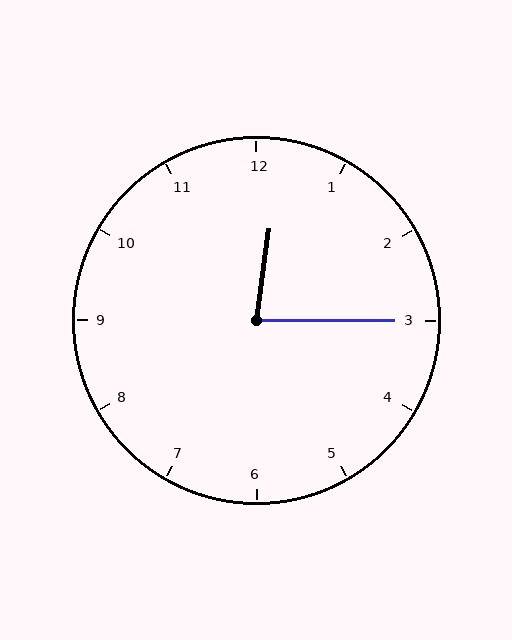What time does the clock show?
12:15.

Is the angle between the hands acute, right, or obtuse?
It is acute.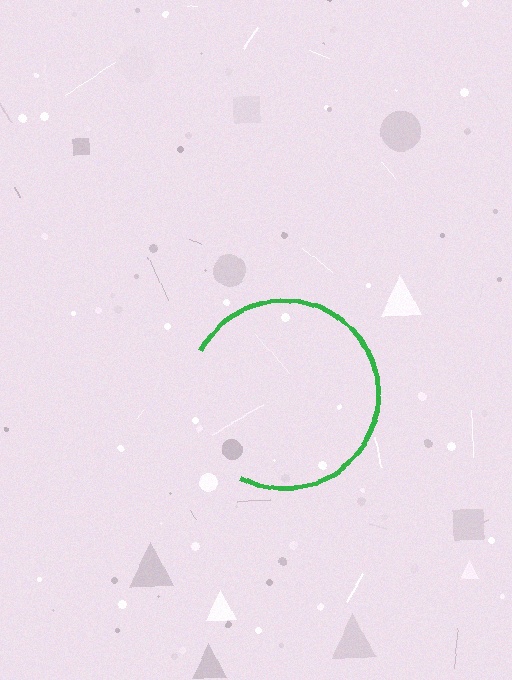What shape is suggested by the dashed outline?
The dashed outline suggests a circle.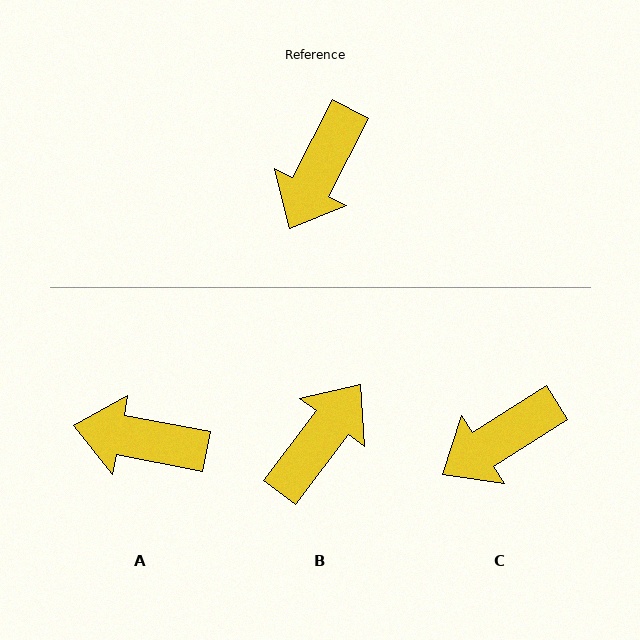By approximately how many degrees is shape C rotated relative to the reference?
Approximately 30 degrees clockwise.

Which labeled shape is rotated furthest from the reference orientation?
B, about 170 degrees away.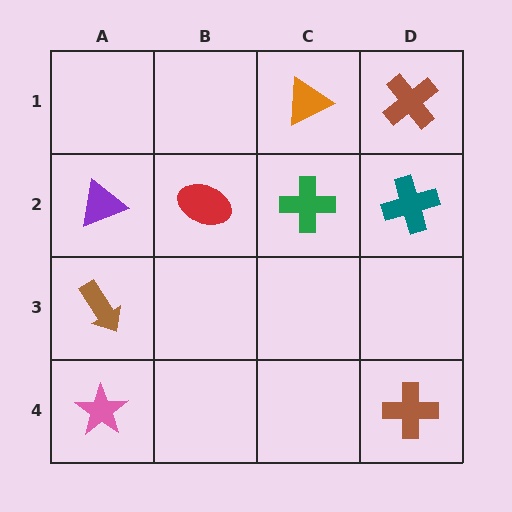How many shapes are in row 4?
2 shapes.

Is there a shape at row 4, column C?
No, that cell is empty.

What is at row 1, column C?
An orange triangle.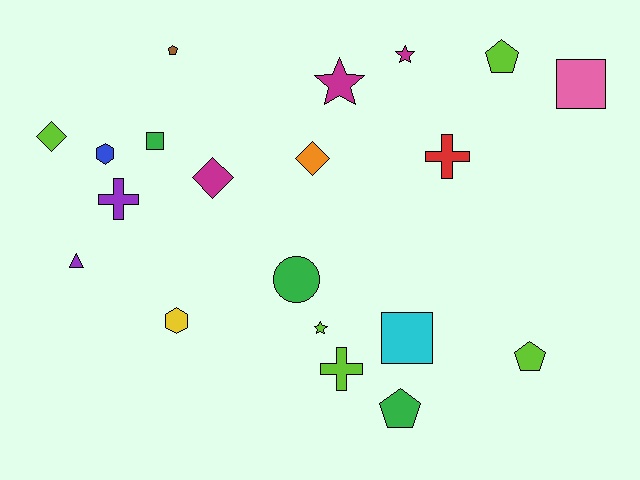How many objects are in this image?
There are 20 objects.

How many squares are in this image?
There are 3 squares.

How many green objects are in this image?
There are 3 green objects.